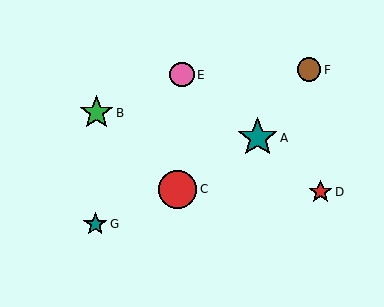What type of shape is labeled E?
Shape E is a pink circle.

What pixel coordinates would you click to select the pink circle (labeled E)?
Click at (182, 75) to select the pink circle E.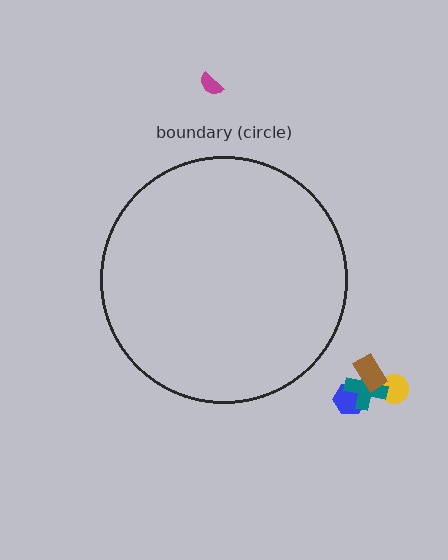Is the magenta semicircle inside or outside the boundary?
Outside.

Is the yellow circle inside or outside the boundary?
Outside.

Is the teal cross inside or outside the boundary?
Outside.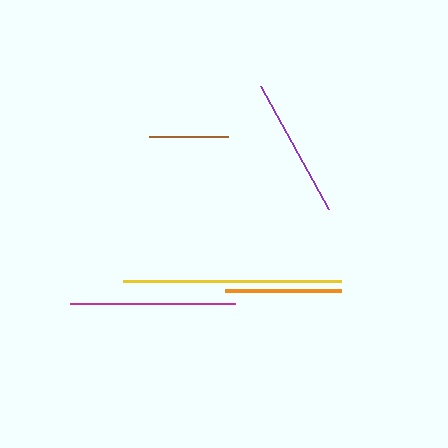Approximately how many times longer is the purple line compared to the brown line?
The purple line is approximately 1.8 times the length of the brown line.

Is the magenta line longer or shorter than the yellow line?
The yellow line is longer than the magenta line.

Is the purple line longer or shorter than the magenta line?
The magenta line is longer than the purple line.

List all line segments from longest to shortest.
From longest to shortest: yellow, magenta, purple, orange, brown.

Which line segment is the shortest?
The brown line is the shortest at approximately 79 pixels.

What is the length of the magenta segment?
The magenta segment is approximately 164 pixels long.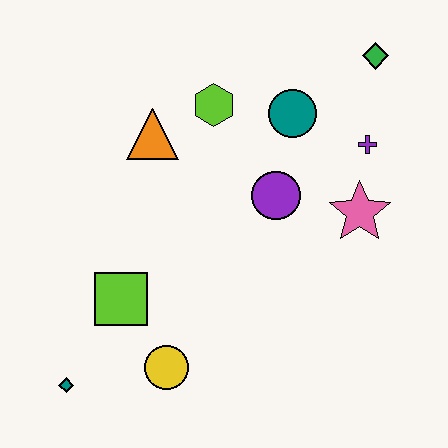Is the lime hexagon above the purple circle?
Yes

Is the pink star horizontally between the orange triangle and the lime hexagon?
No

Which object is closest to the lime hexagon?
The orange triangle is closest to the lime hexagon.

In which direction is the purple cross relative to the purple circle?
The purple cross is to the right of the purple circle.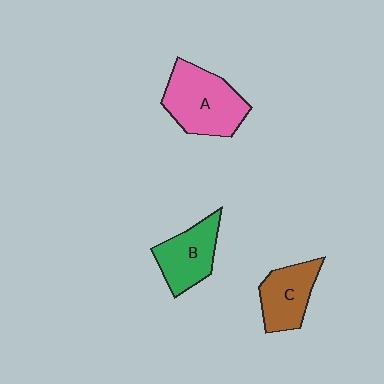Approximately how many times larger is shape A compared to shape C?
Approximately 1.5 times.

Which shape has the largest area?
Shape A (pink).